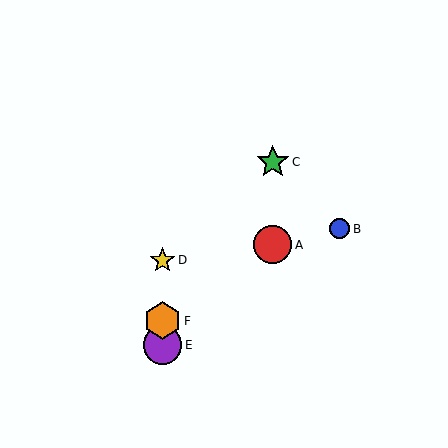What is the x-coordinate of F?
Object F is at x≈162.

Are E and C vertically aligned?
No, E is at x≈162 and C is at x≈273.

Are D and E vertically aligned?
Yes, both are at x≈162.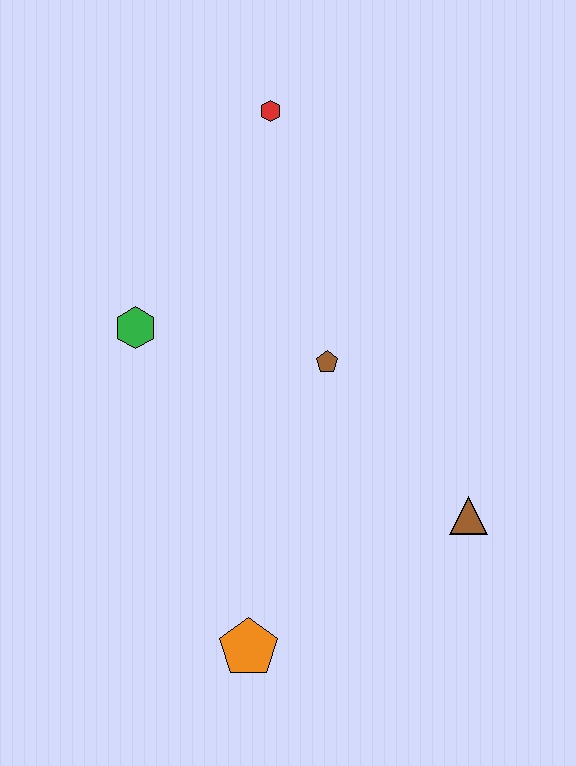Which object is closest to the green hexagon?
The brown pentagon is closest to the green hexagon.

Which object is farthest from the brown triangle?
The red hexagon is farthest from the brown triangle.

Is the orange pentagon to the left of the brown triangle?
Yes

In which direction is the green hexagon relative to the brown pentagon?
The green hexagon is to the left of the brown pentagon.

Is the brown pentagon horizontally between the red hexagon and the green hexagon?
No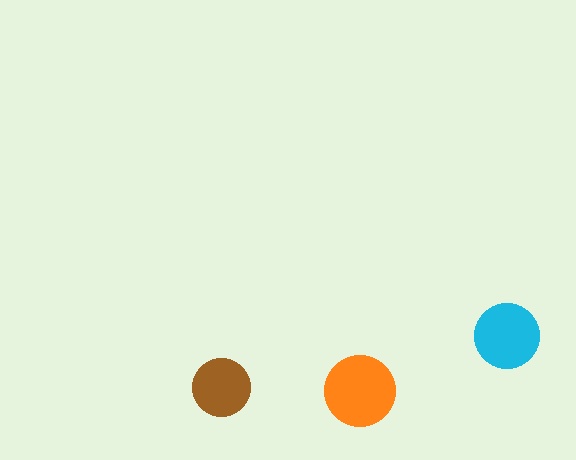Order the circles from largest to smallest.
the orange one, the cyan one, the brown one.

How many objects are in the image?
There are 3 objects in the image.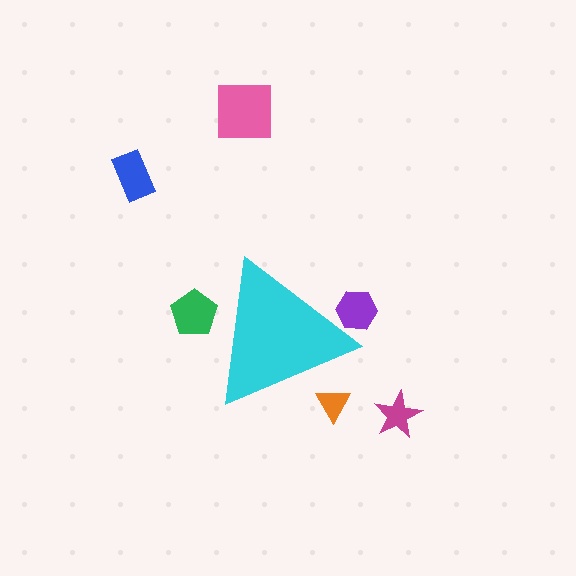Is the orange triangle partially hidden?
Yes, the orange triangle is partially hidden behind the cyan triangle.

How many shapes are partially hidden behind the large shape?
3 shapes are partially hidden.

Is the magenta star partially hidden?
No, the magenta star is fully visible.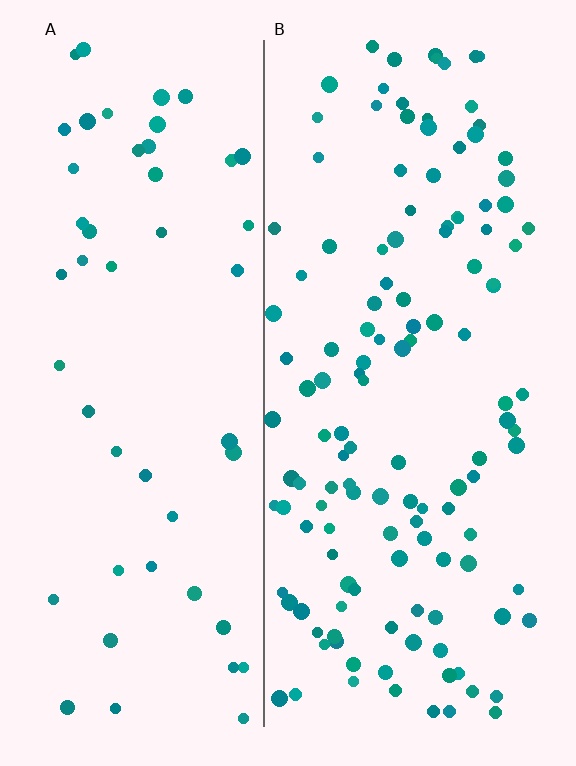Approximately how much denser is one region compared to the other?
Approximately 2.6× — region B over region A.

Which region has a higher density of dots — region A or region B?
B (the right).